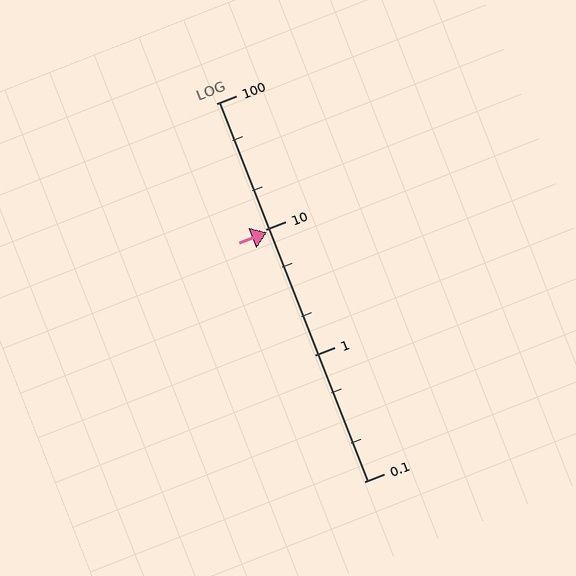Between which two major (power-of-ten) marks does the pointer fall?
The pointer is between 1 and 10.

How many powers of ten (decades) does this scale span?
The scale spans 3 decades, from 0.1 to 100.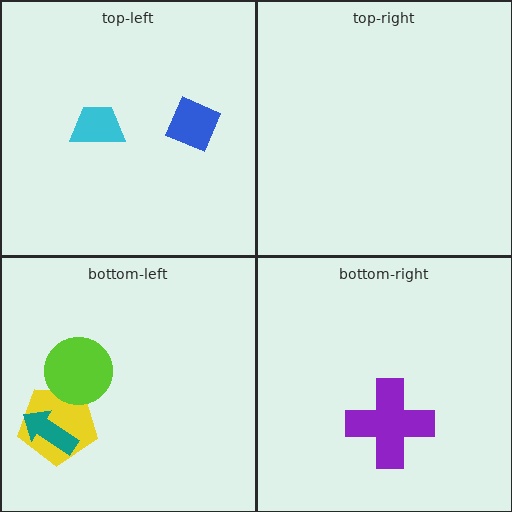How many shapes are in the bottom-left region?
3.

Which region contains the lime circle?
The bottom-left region.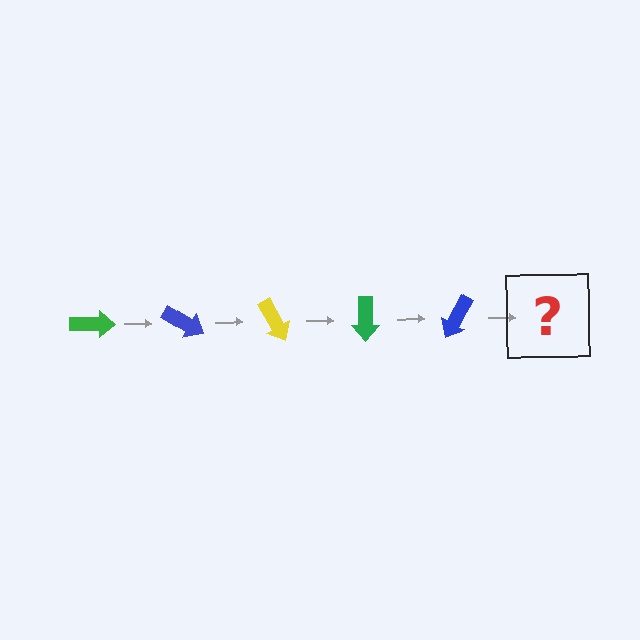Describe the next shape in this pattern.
It should be a yellow arrow, rotated 150 degrees from the start.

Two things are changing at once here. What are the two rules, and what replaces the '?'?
The two rules are that it rotates 30 degrees each step and the color cycles through green, blue, and yellow. The '?' should be a yellow arrow, rotated 150 degrees from the start.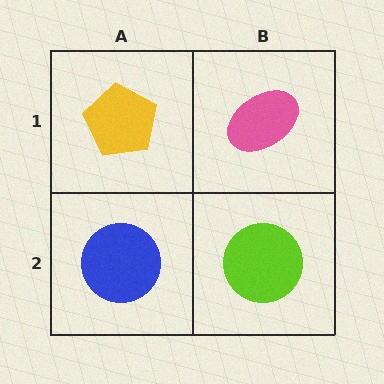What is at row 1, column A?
A yellow pentagon.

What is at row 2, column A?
A blue circle.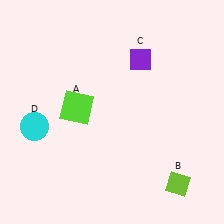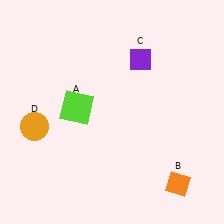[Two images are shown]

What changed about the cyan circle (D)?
In Image 1, D is cyan. In Image 2, it changed to orange.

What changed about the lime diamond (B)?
In Image 1, B is lime. In Image 2, it changed to orange.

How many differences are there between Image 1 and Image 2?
There are 2 differences between the two images.